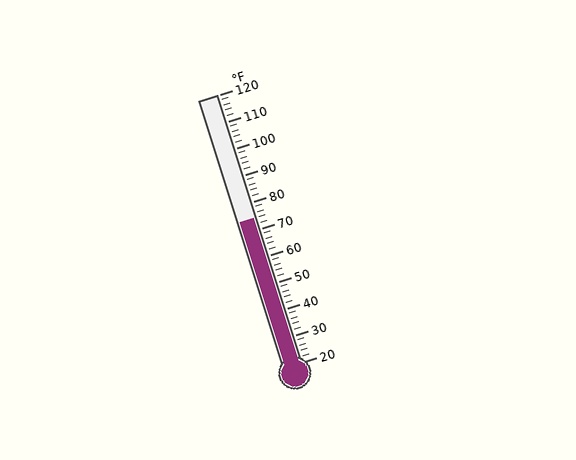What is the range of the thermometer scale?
The thermometer scale ranges from 20°F to 120°F.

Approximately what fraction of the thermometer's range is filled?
The thermometer is filled to approximately 55% of its range.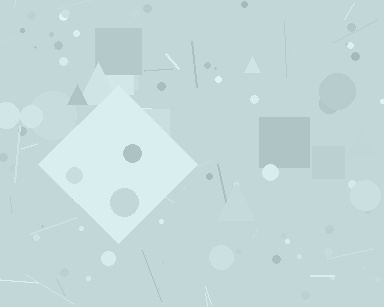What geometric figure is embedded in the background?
A diamond is embedded in the background.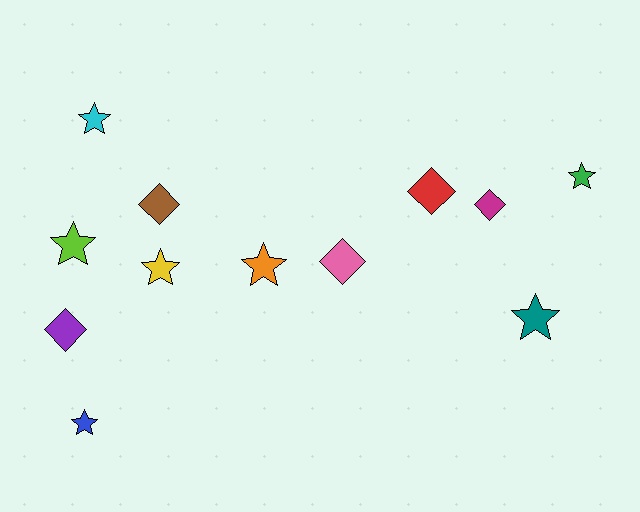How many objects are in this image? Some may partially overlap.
There are 12 objects.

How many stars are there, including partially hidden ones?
There are 7 stars.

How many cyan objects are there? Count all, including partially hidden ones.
There is 1 cyan object.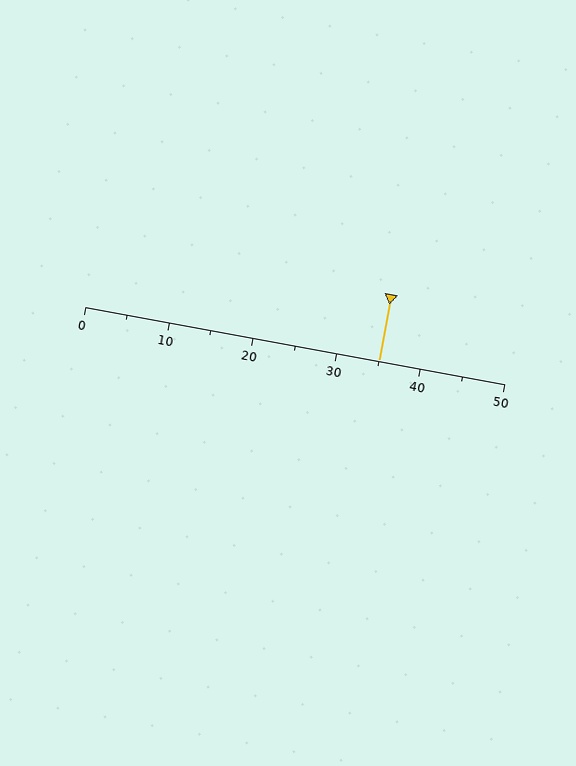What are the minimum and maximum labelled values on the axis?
The axis runs from 0 to 50.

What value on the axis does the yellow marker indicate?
The marker indicates approximately 35.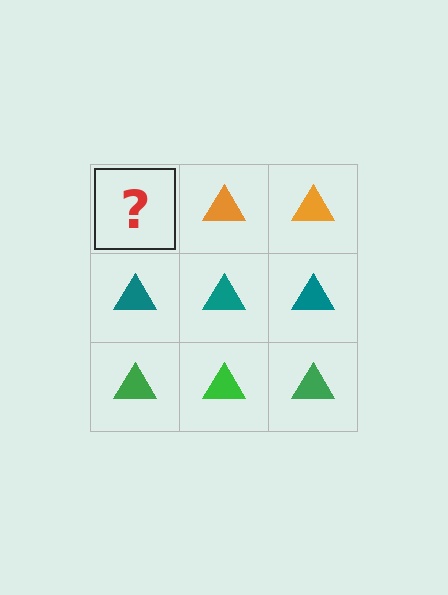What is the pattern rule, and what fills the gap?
The rule is that each row has a consistent color. The gap should be filled with an orange triangle.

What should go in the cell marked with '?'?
The missing cell should contain an orange triangle.